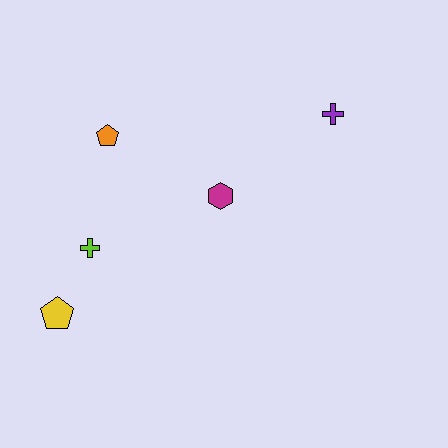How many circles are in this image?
There are no circles.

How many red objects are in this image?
There are no red objects.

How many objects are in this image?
There are 5 objects.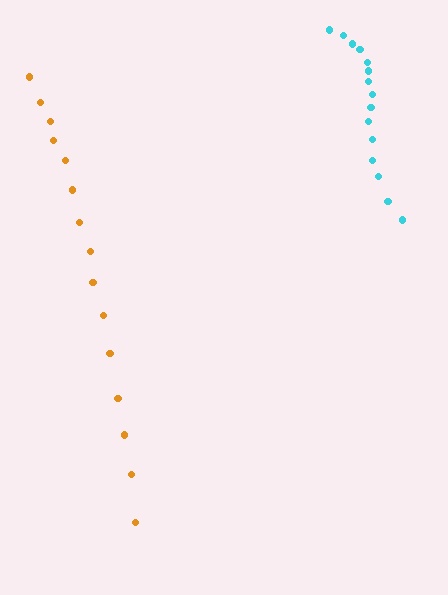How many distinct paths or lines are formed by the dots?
There are 2 distinct paths.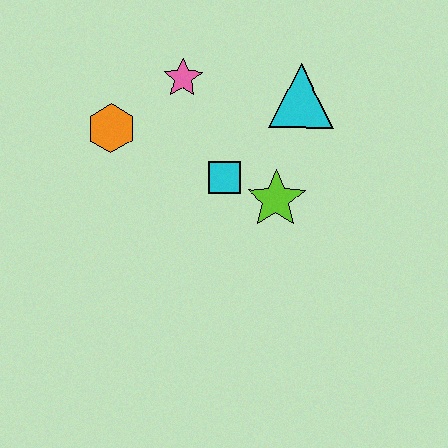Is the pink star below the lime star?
No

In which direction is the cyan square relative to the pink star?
The cyan square is below the pink star.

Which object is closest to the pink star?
The orange hexagon is closest to the pink star.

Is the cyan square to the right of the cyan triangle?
No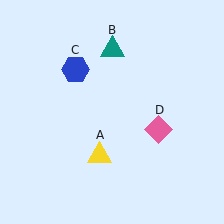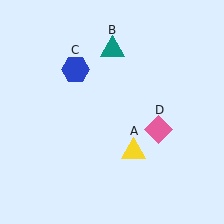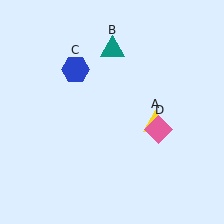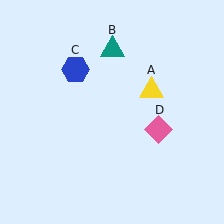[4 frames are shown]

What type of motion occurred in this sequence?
The yellow triangle (object A) rotated counterclockwise around the center of the scene.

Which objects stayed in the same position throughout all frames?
Teal triangle (object B) and blue hexagon (object C) and pink diamond (object D) remained stationary.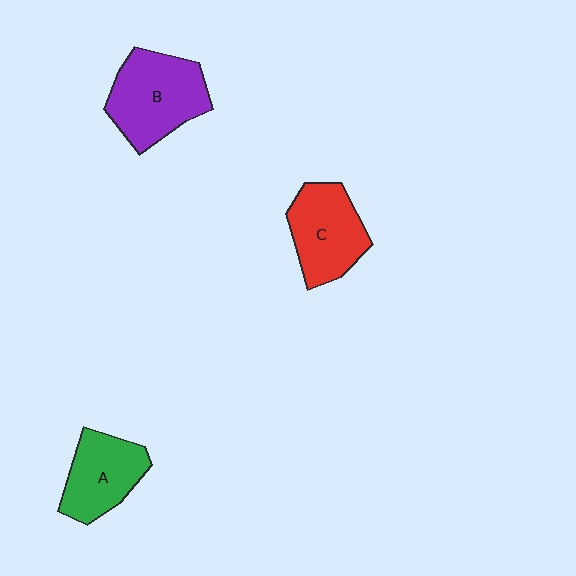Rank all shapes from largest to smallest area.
From largest to smallest: B (purple), C (red), A (green).